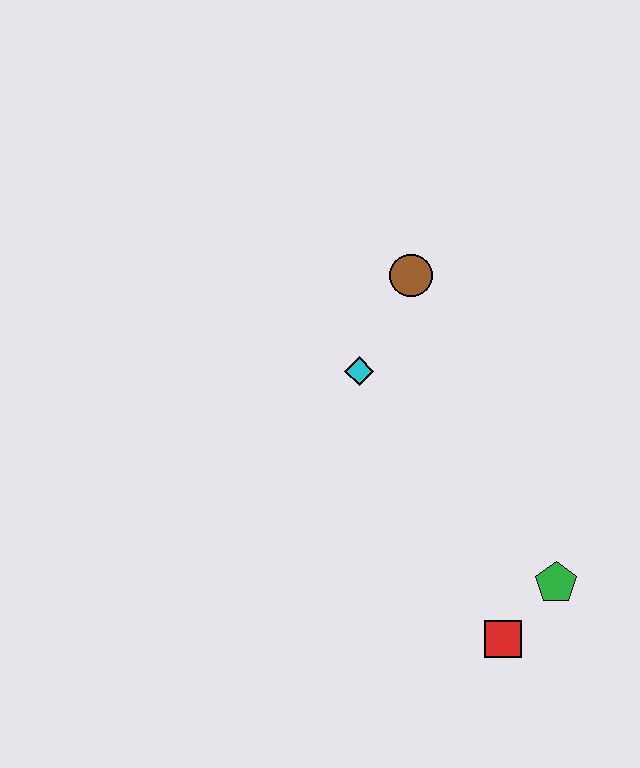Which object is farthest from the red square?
The brown circle is farthest from the red square.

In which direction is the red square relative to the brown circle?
The red square is below the brown circle.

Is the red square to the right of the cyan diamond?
Yes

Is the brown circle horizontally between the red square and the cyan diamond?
Yes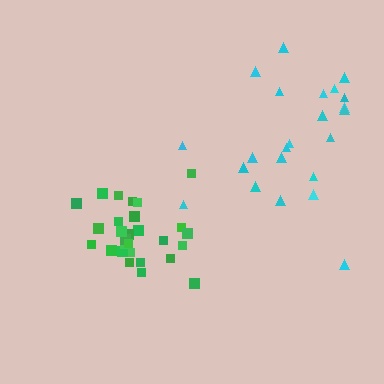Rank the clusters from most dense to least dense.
green, cyan.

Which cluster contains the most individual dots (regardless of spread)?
Green (29).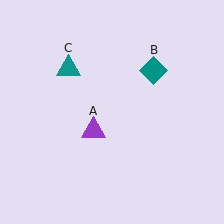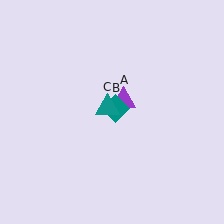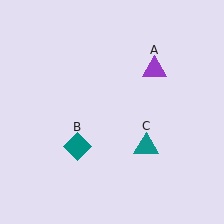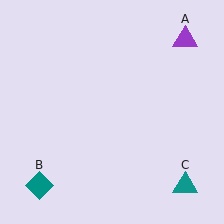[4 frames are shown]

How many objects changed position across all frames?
3 objects changed position: purple triangle (object A), teal diamond (object B), teal triangle (object C).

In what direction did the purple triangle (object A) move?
The purple triangle (object A) moved up and to the right.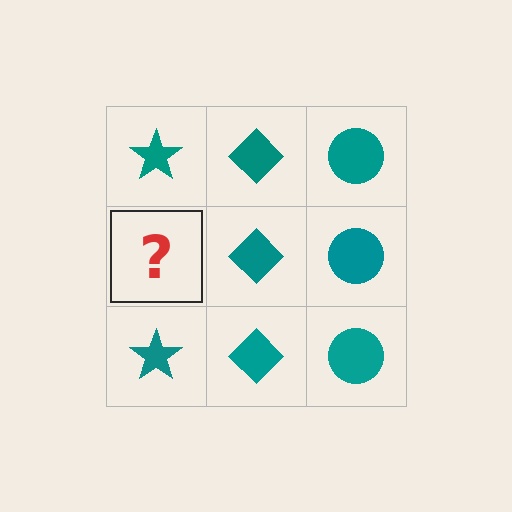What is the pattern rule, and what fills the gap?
The rule is that each column has a consistent shape. The gap should be filled with a teal star.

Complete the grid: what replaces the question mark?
The question mark should be replaced with a teal star.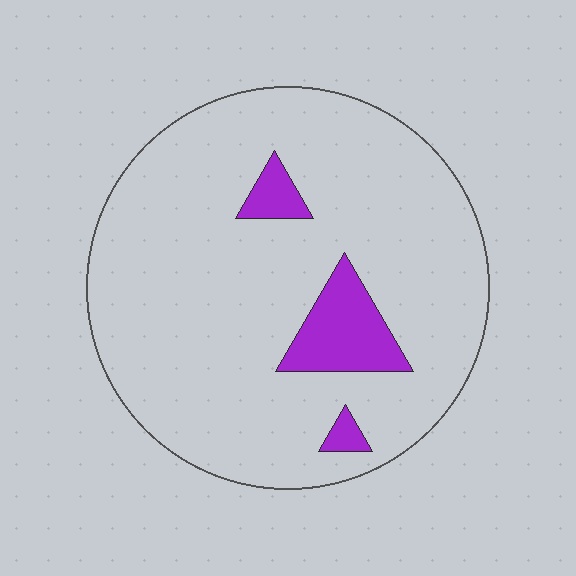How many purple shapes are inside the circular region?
3.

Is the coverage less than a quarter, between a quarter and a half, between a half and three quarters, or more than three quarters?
Less than a quarter.